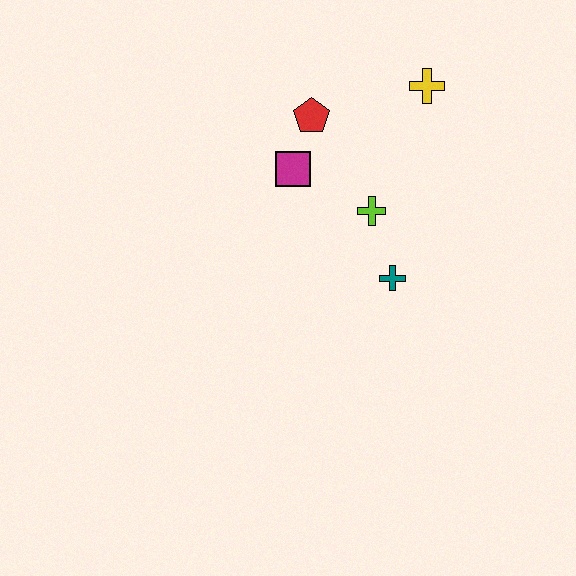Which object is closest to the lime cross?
The teal cross is closest to the lime cross.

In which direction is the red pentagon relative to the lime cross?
The red pentagon is above the lime cross.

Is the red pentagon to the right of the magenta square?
Yes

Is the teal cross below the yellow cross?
Yes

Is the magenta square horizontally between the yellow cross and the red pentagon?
No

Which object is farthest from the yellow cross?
The teal cross is farthest from the yellow cross.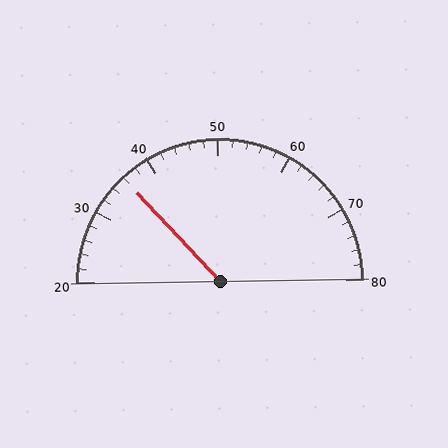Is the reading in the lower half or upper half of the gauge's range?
The reading is in the lower half of the range (20 to 80).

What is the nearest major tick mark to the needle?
The nearest major tick mark is 40.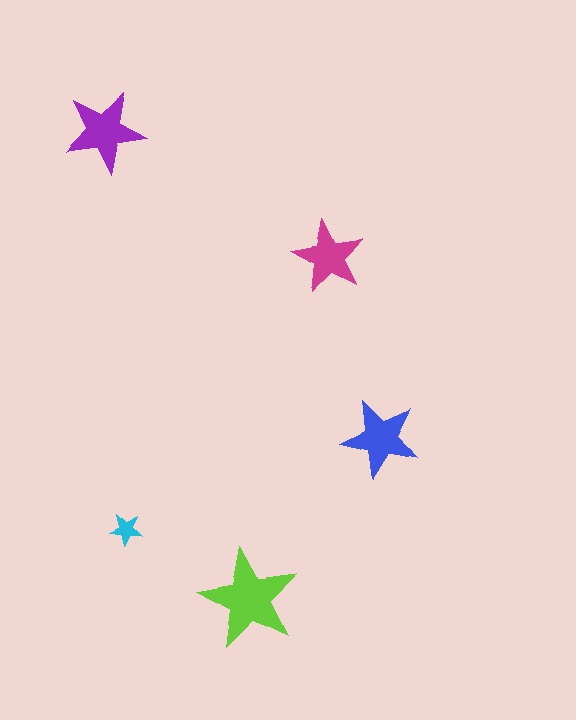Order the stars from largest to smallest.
the lime one, the purple one, the blue one, the magenta one, the cyan one.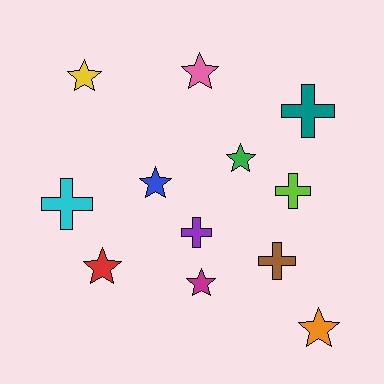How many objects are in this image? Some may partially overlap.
There are 12 objects.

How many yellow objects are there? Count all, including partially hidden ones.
There is 1 yellow object.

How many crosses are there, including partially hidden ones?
There are 5 crosses.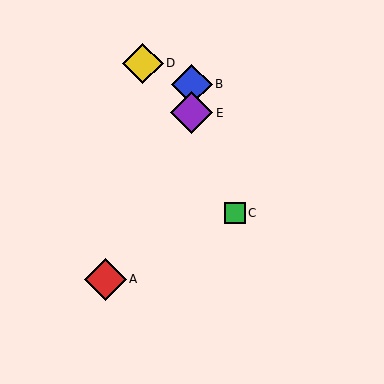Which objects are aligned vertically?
Objects B, E are aligned vertically.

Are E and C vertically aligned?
No, E is at x≈192 and C is at x≈235.